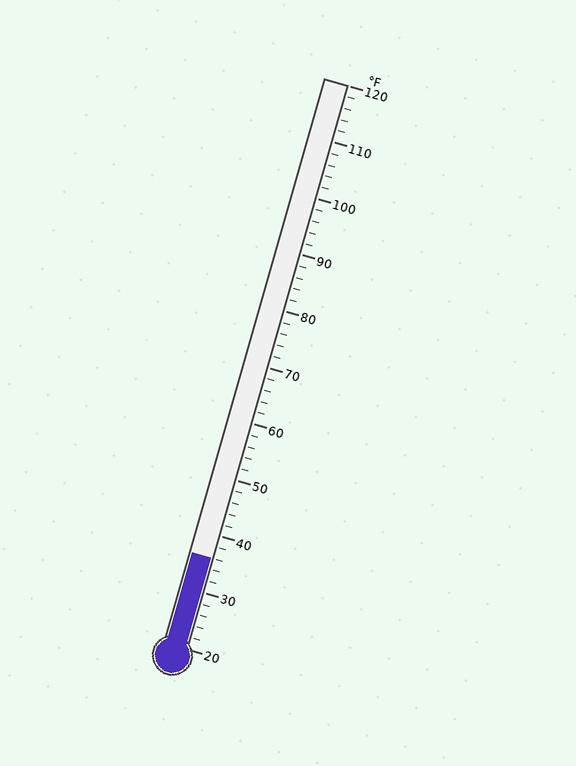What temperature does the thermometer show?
The thermometer shows approximately 36°F.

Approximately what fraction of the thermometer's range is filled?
The thermometer is filled to approximately 15% of its range.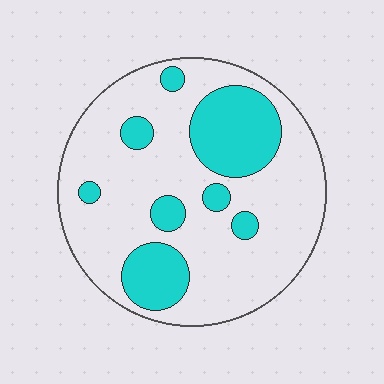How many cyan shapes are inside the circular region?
8.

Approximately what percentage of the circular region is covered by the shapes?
Approximately 25%.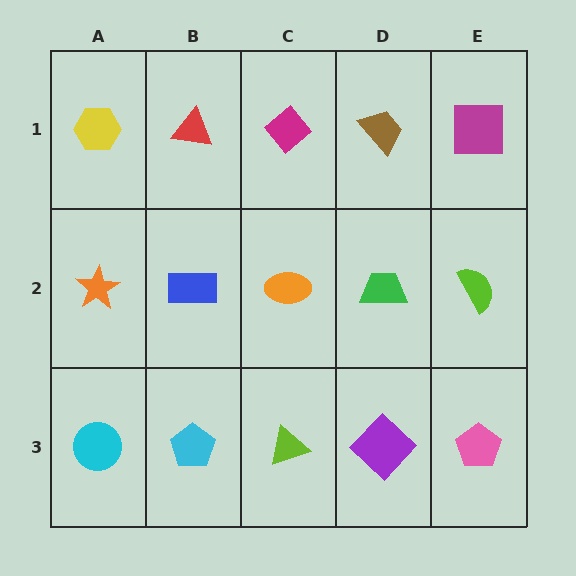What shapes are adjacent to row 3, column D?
A green trapezoid (row 2, column D), a lime triangle (row 3, column C), a pink pentagon (row 3, column E).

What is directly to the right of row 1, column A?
A red triangle.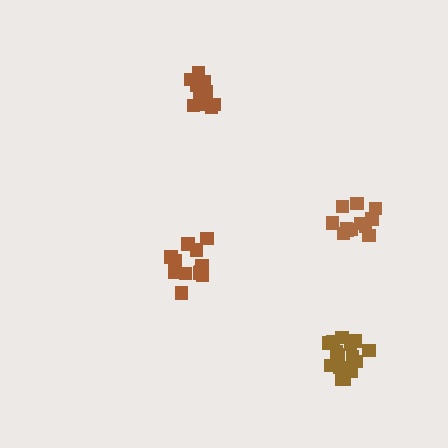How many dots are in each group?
Group 1: 12 dots, Group 2: 12 dots, Group 3: 18 dots, Group 4: 13 dots (55 total).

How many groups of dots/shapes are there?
There are 4 groups.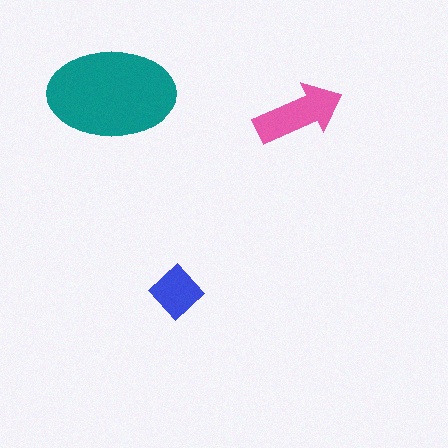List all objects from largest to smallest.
The teal ellipse, the pink arrow, the blue diamond.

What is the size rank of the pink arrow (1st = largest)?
2nd.